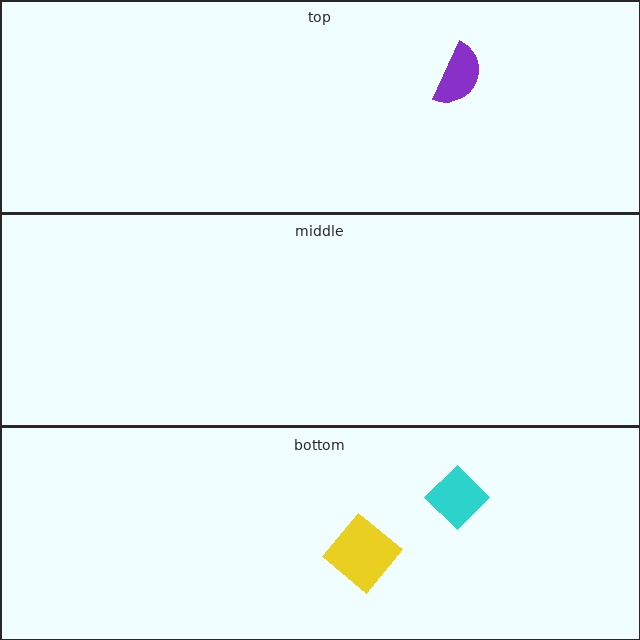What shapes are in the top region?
The purple semicircle.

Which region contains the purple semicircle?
The top region.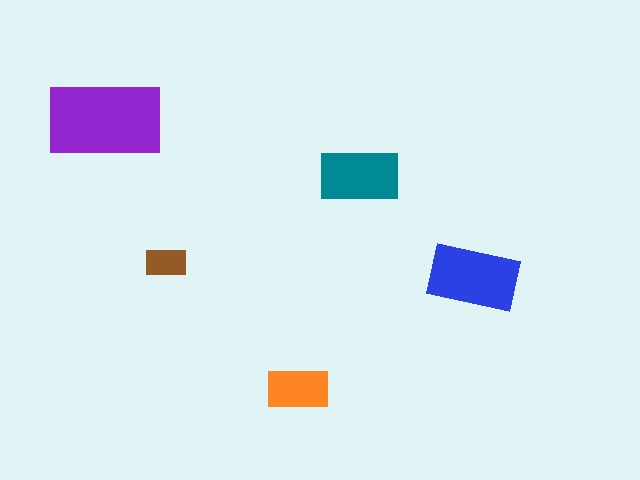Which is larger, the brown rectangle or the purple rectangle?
The purple one.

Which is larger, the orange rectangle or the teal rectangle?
The teal one.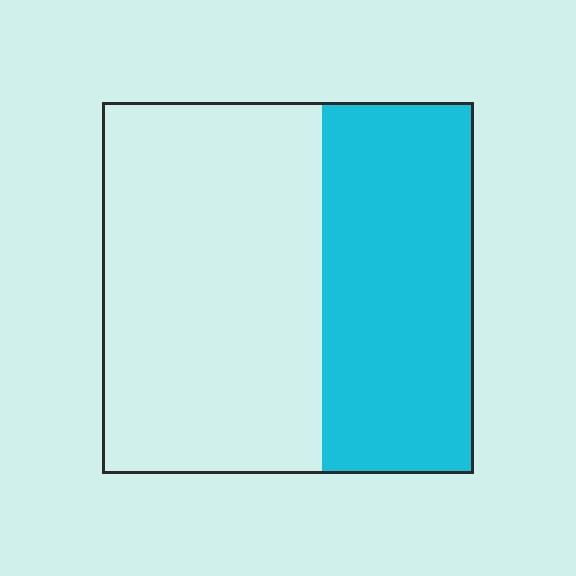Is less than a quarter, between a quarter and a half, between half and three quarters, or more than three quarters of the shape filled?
Between a quarter and a half.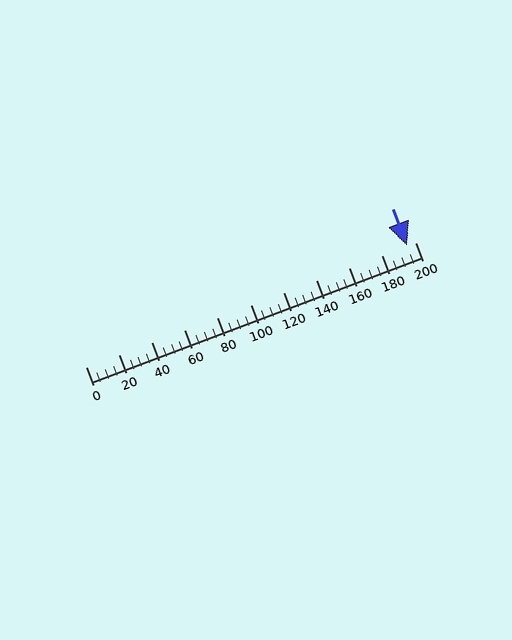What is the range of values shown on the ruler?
The ruler shows values from 0 to 200.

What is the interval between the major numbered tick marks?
The major tick marks are spaced 20 units apart.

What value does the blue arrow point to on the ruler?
The blue arrow points to approximately 195.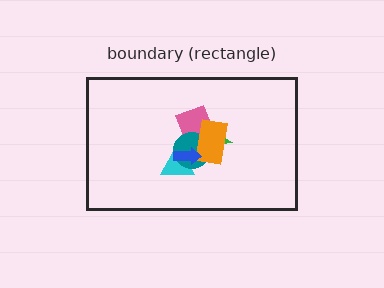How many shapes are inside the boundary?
6 inside, 0 outside.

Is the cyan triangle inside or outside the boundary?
Inside.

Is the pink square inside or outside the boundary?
Inside.